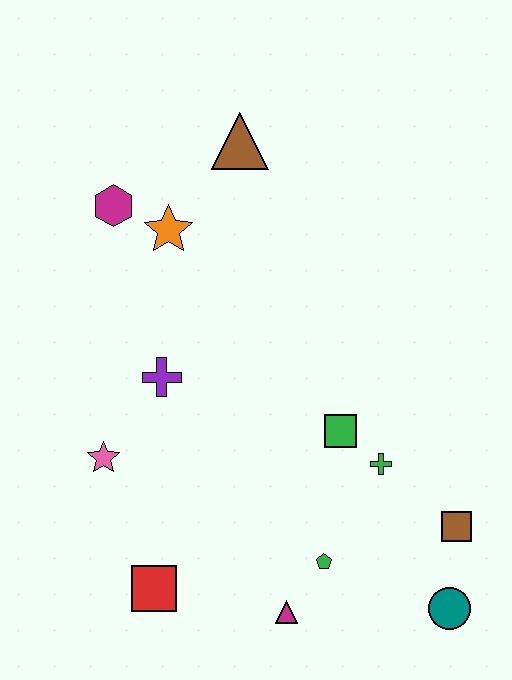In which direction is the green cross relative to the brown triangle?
The green cross is below the brown triangle.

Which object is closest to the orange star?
The magenta hexagon is closest to the orange star.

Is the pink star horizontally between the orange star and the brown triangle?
No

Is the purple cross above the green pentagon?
Yes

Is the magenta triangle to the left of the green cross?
Yes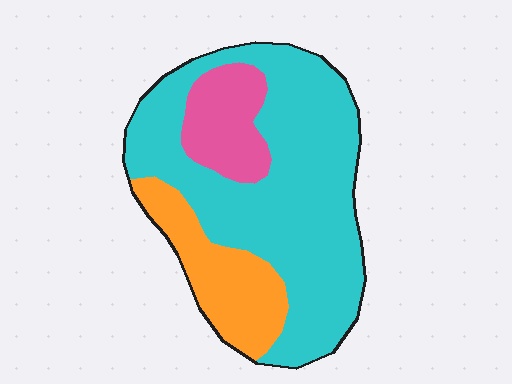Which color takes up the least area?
Pink, at roughly 15%.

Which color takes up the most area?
Cyan, at roughly 65%.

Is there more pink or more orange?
Orange.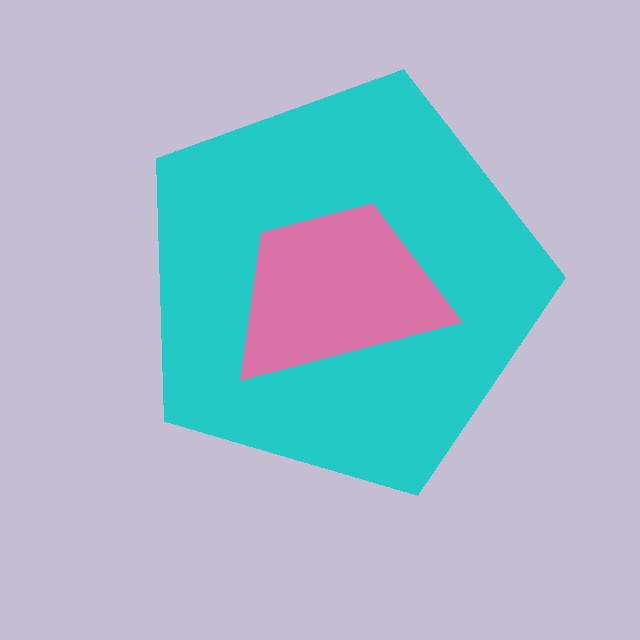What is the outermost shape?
The cyan pentagon.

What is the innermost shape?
The pink trapezoid.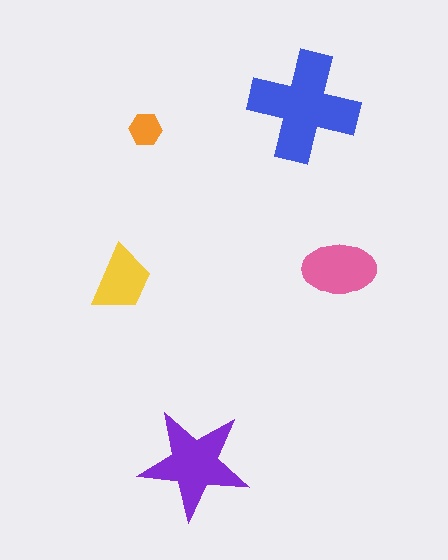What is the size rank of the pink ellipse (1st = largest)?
3rd.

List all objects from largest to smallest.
The blue cross, the purple star, the pink ellipse, the yellow trapezoid, the orange hexagon.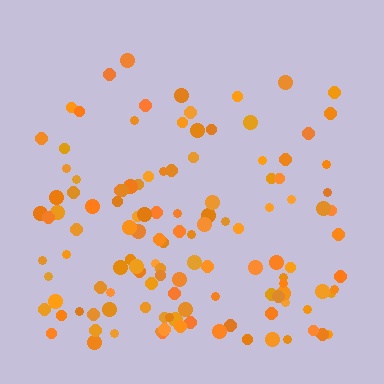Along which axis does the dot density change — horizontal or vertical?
Vertical.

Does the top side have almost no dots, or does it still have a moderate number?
Still a moderate number, just noticeably fewer than the bottom.